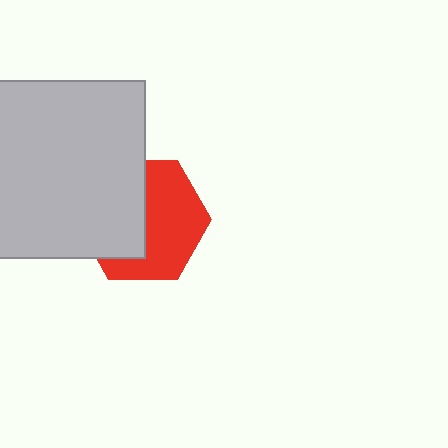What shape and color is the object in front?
The object in front is a light gray square.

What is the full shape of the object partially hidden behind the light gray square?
The partially hidden object is a red hexagon.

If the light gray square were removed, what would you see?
You would see the complete red hexagon.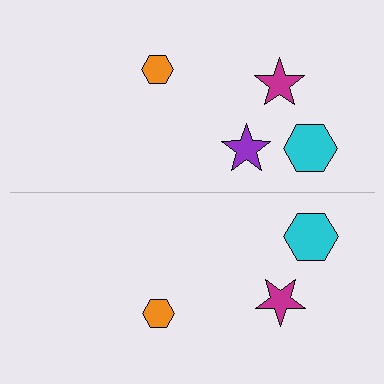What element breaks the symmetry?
A purple star is missing from the bottom side.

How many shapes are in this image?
There are 7 shapes in this image.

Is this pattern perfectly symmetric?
No, the pattern is not perfectly symmetric. A purple star is missing from the bottom side.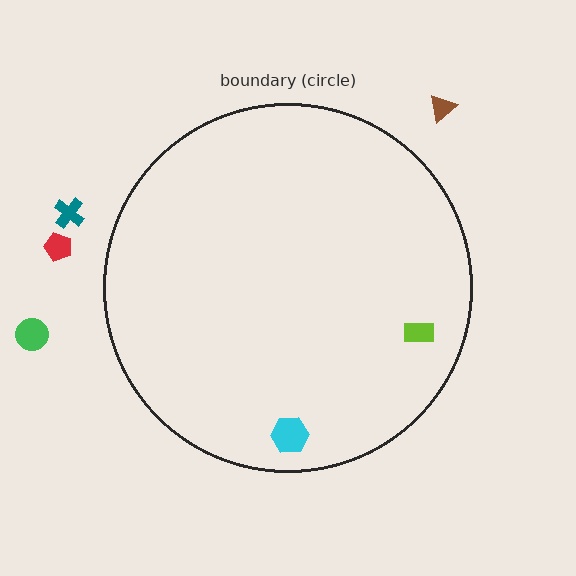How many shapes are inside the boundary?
2 inside, 4 outside.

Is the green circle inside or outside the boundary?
Outside.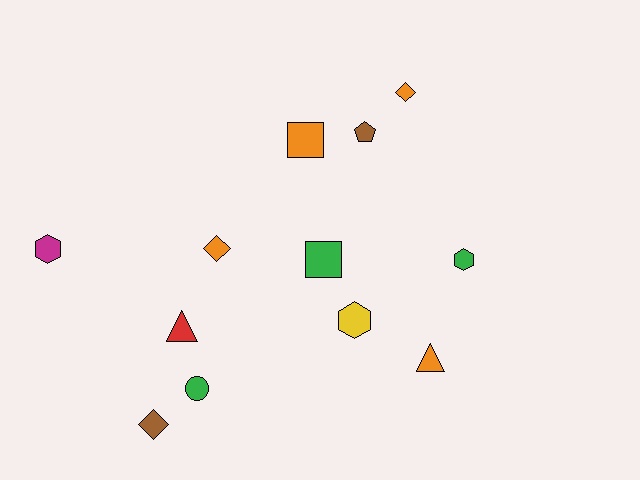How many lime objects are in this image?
There are no lime objects.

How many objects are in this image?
There are 12 objects.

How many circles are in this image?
There is 1 circle.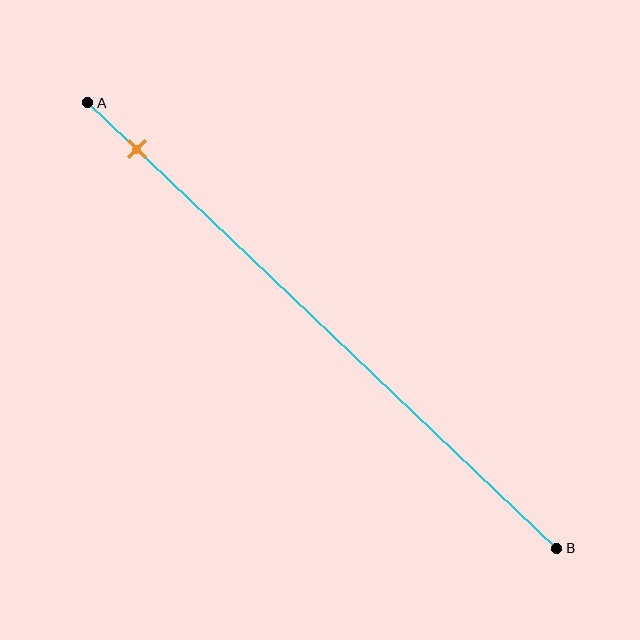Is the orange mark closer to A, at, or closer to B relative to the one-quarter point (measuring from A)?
The orange mark is closer to point A than the one-quarter point of segment AB.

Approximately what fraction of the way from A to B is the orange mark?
The orange mark is approximately 10% of the way from A to B.